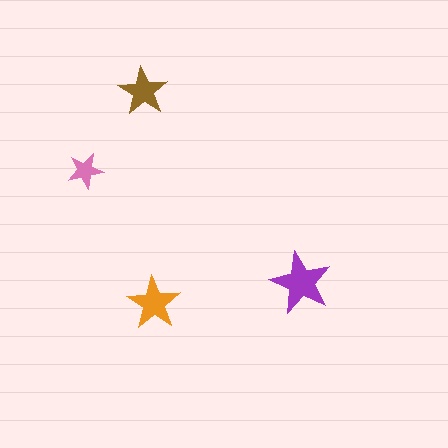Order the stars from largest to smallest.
the purple one, the orange one, the brown one, the pink one.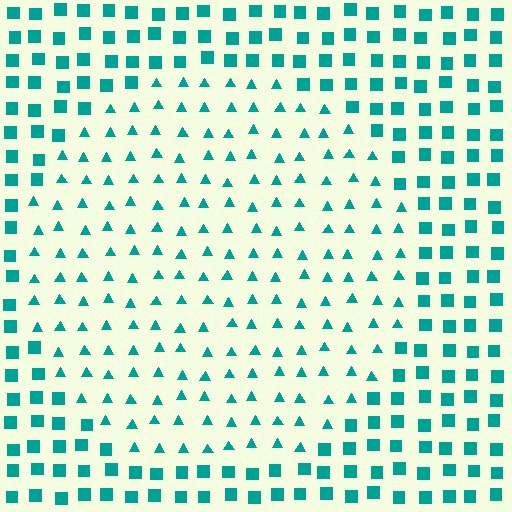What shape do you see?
I see a circle.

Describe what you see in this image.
The image is filled with small teal elements arranged in a uniform grid. A circle-shaped region contains triangles, while the surrounding area contains squares. The boundary is defined purely by the change in element shape.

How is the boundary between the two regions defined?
The boundary is defined by a change in element shape: triangles inside vs. squares outside. All elements share the same color and spacing.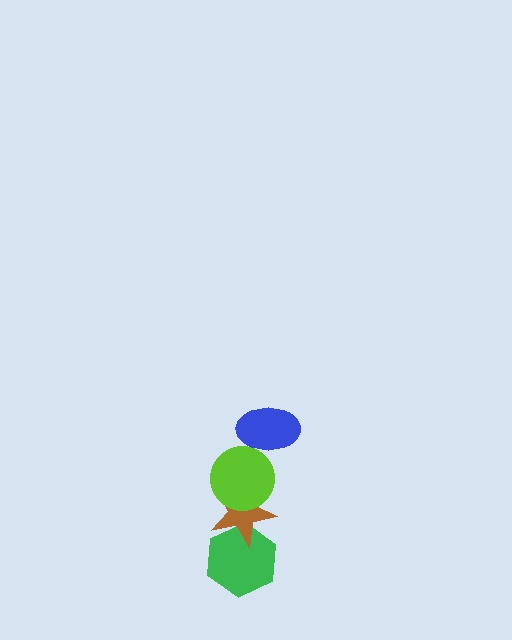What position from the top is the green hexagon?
The green hexagon is 4th from the top.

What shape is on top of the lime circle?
The blue ellipse is on top of the lime circle.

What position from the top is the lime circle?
The lime circle is 2nd from the top.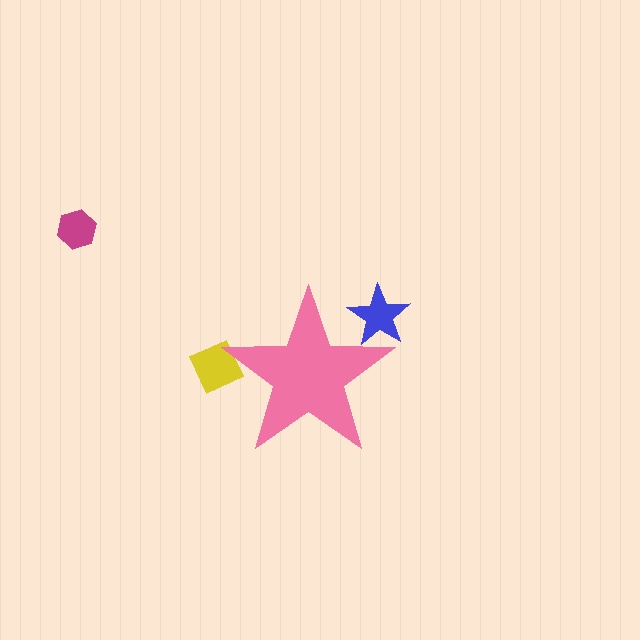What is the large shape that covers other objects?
A pink star.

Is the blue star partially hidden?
Yes, the blue star is partially hidden behind the pink star.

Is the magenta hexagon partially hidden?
No, the magenta hexagon is fully visible.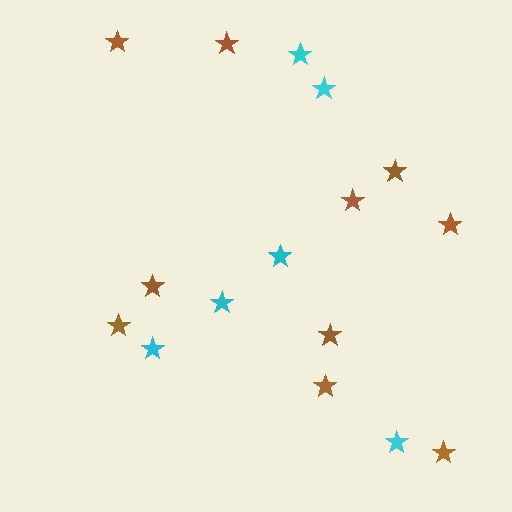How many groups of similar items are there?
There are 2 groups: one group of brown stars (10) and one group of cyan stars (6).